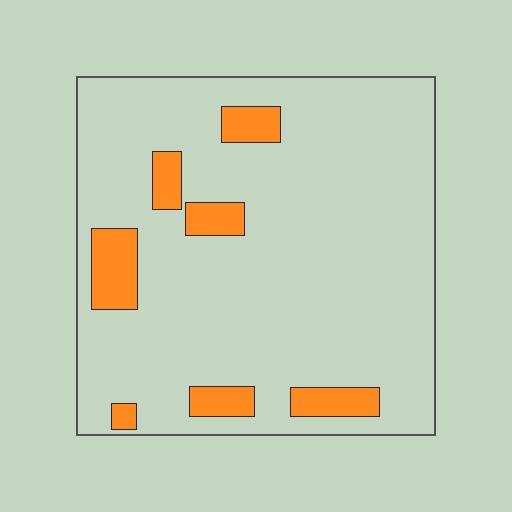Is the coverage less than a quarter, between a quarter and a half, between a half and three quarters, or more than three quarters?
Less than a quarter.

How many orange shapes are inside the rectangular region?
7.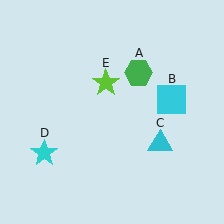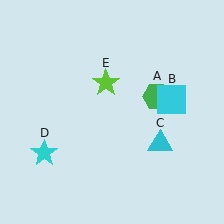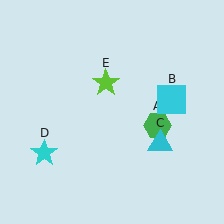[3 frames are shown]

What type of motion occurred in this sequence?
The green hexagon (object A) rotated clockwise around the center of the scene.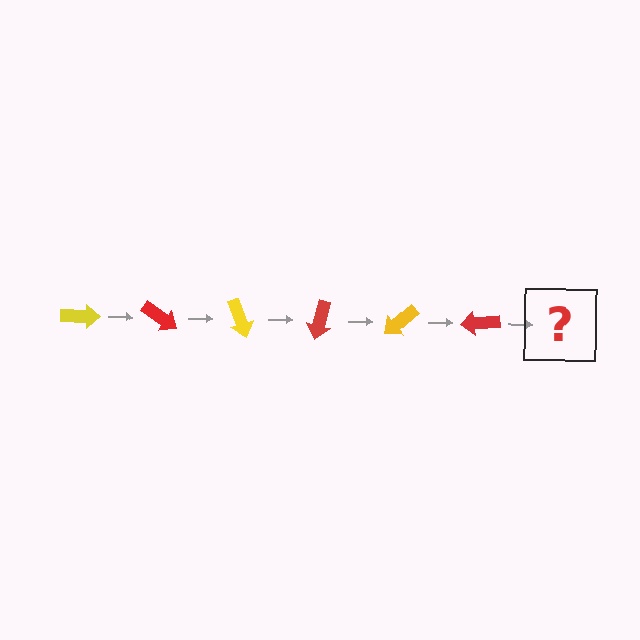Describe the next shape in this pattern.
It should be a yellow arrow, rotated 210 degrees from the start.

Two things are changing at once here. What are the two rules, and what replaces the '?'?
The two rules are that it rotates 35 degrees each step and the color cycles through yellow and red. The '?' should be a yellow arrow, rotated 210 degrees from the start.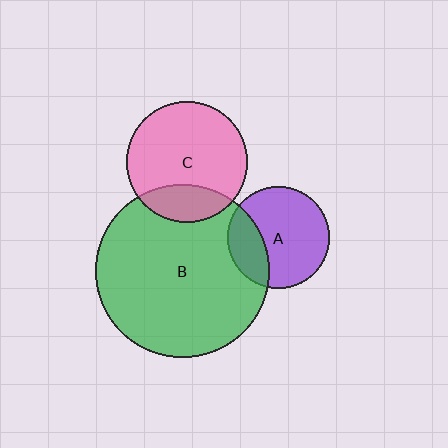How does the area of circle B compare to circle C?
Approximately 2.1 times.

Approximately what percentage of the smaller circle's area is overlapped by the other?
Approximately 20%.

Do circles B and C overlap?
Yes.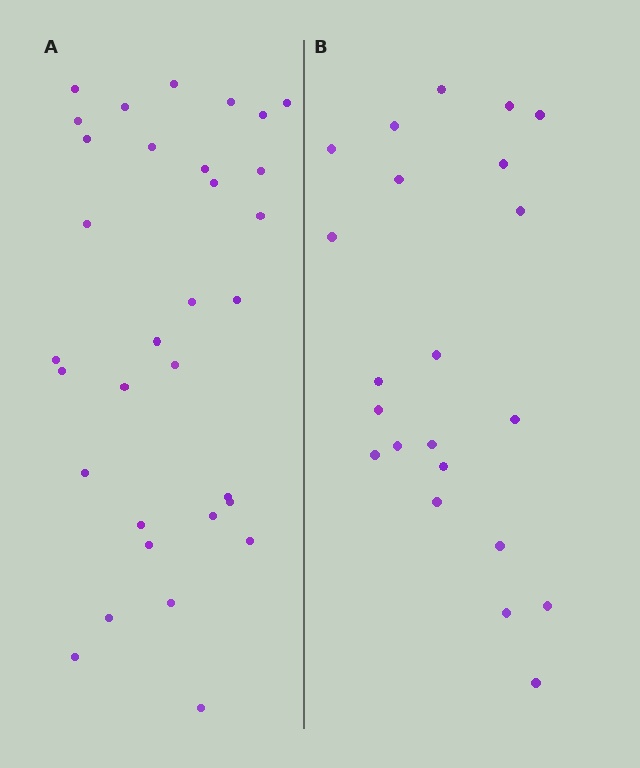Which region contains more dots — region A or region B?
Region A (the left region) has more dots.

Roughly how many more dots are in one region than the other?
Region A has roughly 10 or so more dots than region B.